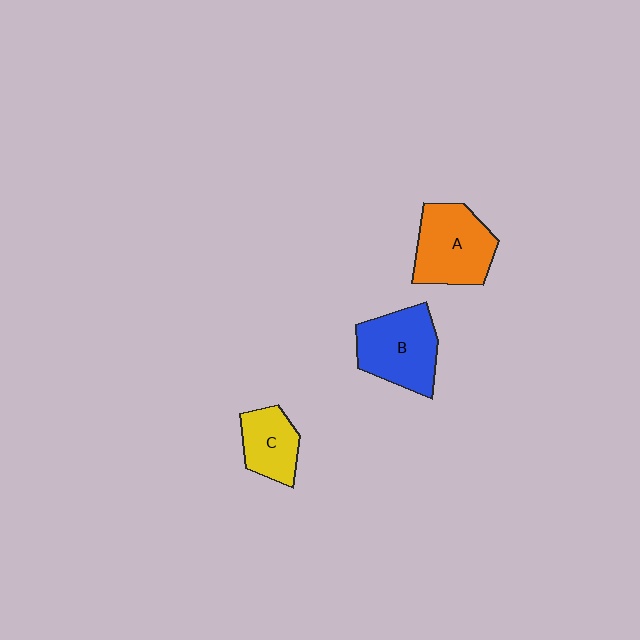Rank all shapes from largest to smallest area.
From largest to smallest: A (orange), B (blue), C (yellow).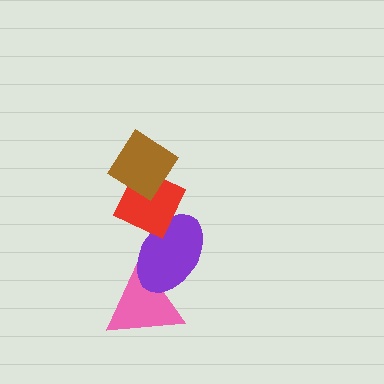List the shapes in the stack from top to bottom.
From top to bottom: the brown diamond, the red diamond, the purple ellipse, the pink triangle.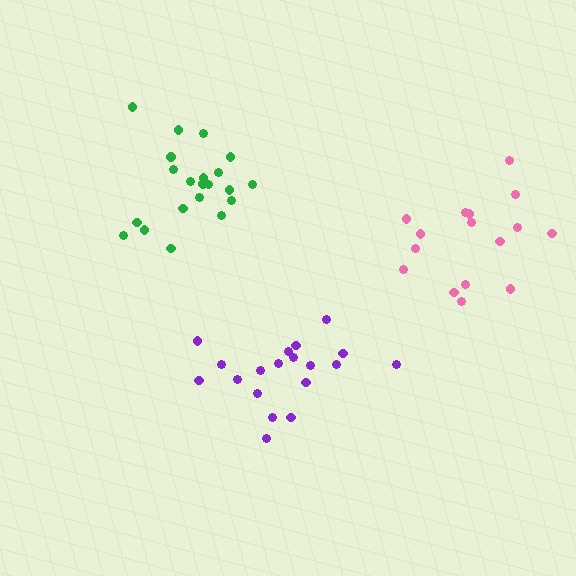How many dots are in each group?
Group 1: 21 dots, Group 2: 19 dots, Group 3: 16 dots (56 total).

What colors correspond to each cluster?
The clusters are colored: green, purple, pink.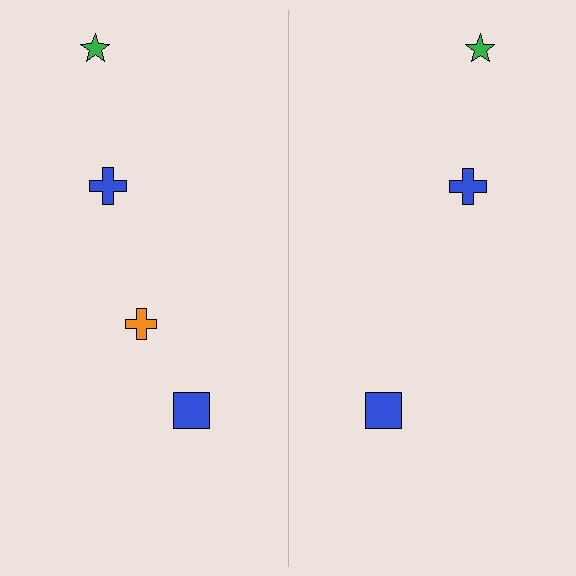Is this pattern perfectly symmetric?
No, the pattern is not perfectly symmetric. A orange cross is missing from the right side.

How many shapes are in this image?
There are 7 shapes in this image.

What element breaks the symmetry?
A orange cross is missing from the right side.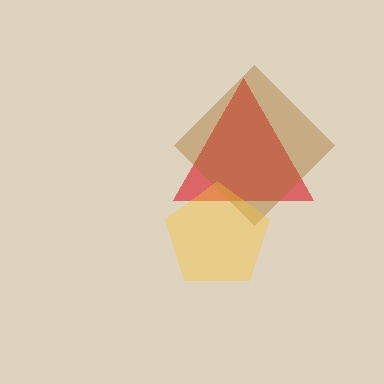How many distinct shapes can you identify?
There are 3 distinct shapes: a red triangle, a brown diamond, a yellow pentagon.